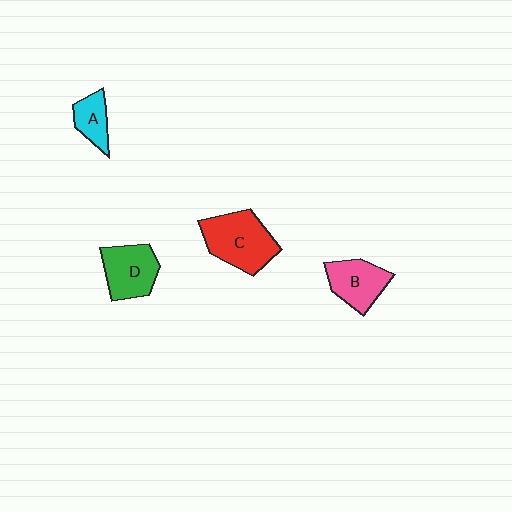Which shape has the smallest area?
Shape A (cyan).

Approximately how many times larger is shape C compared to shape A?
Approximately 2.2 times.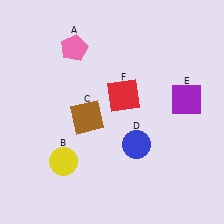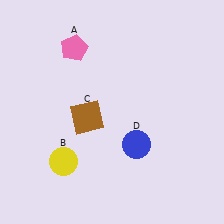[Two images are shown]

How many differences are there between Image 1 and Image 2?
There are 2 differences between the two images.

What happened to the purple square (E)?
The purple square (E) was removed in Image 2. It was in the top-right area of Image 1.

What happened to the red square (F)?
The red square (F) was removed in Image 2. It was in the top-right area of Image 1.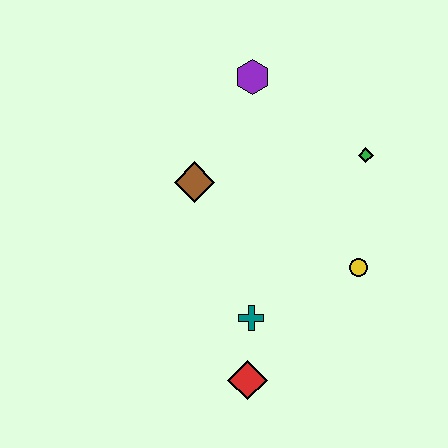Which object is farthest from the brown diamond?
The red diamond is farthest from the brown diamond.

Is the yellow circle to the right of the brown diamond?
Yes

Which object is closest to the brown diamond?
The purple hexagon is closest to the brown diamond.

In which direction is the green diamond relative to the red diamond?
The green diamond is above the red diamond.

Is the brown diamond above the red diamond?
Yes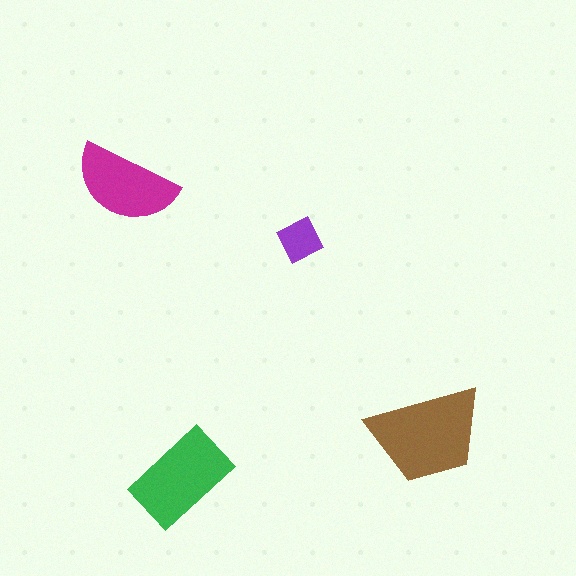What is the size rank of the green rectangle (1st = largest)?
2nd.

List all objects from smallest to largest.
The purple diamond, the magenta semicircle, the green rectangle, the brown trapezoid.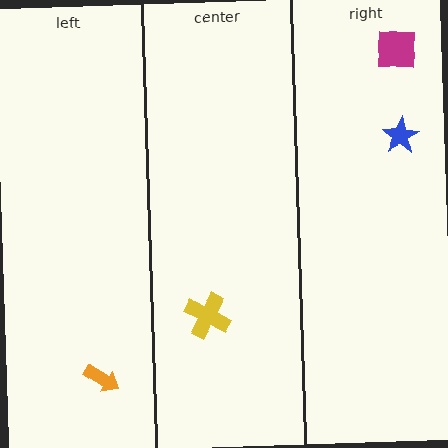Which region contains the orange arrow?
The left region.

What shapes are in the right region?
The blue star, the magenta square.